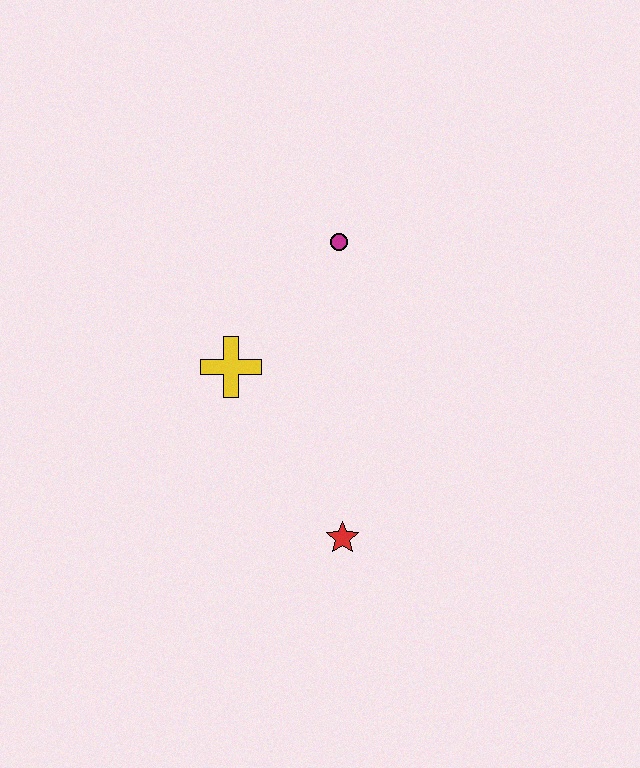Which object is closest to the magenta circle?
The yellow cross is closest to the magenta circle.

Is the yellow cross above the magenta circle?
No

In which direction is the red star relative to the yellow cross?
The red star is below the yellow cross.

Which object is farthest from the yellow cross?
The red star is farthest from the yellow cross.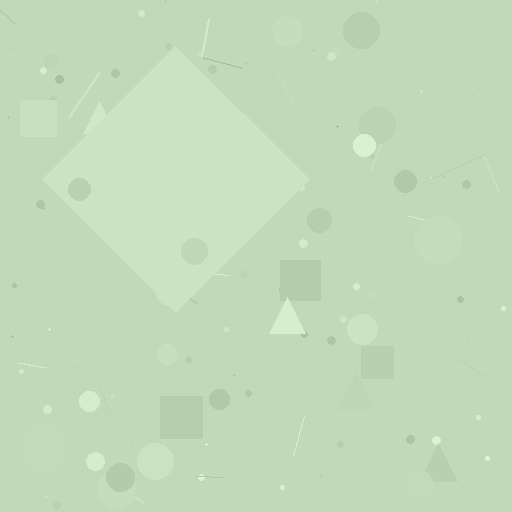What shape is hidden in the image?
A diamond is hidden in the image.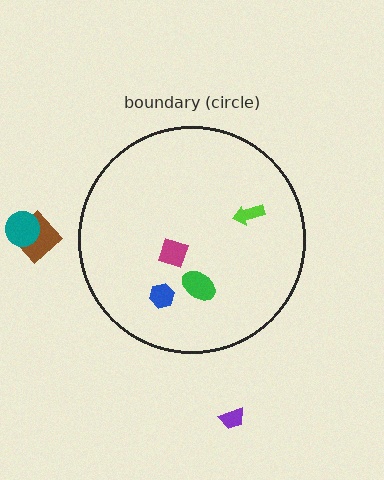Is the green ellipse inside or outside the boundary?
Inside.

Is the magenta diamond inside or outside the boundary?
Inside.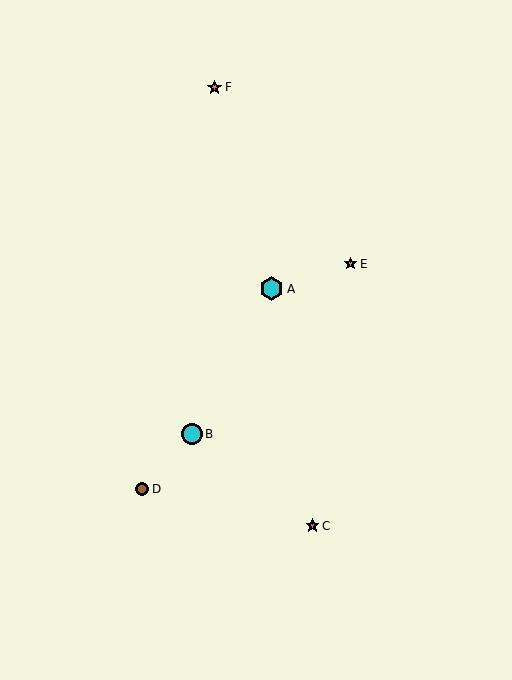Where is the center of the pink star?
The center of the pink star is at (312, 526).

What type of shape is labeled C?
Shape C is a pink star.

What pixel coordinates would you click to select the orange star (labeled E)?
Click at (351, 264) to select the orange star E.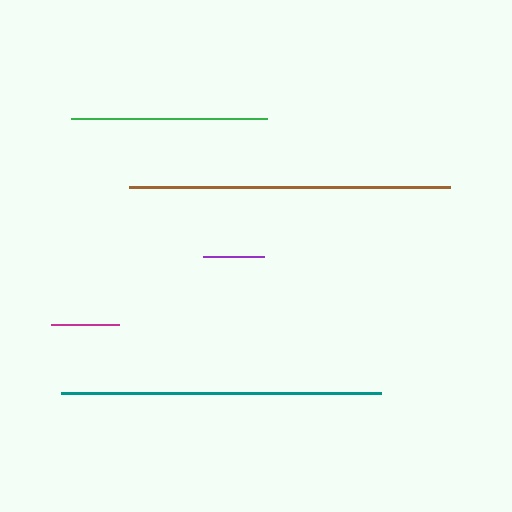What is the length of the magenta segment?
The magenta segment is approximately 69 pixels long.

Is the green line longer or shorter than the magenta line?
The green line is longer than the magenta line.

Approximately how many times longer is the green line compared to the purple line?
The green line is approximately 3.2 times the length of the purple line.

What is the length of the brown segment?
The brown segment is approximately 321 pixels long.